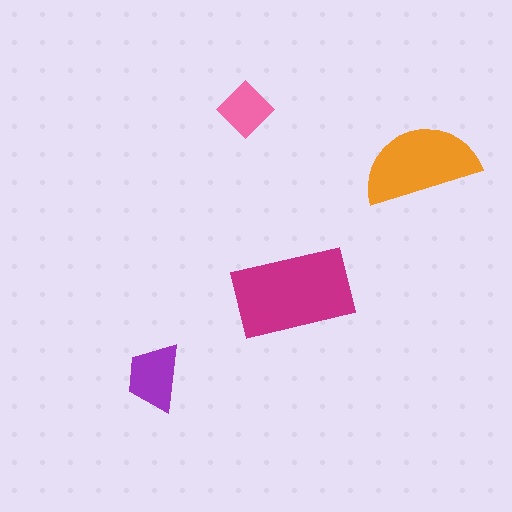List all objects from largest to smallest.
The magenta rectangle, the orange semicircle, the purple trapezoid, the pink diamond.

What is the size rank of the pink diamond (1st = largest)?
4th.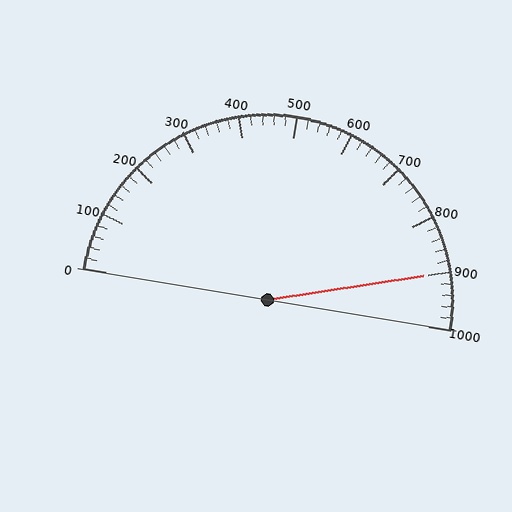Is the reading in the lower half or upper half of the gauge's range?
The reading is in the upper half of the range (0 to 1000).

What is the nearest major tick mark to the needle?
The nearest major tick mark is 900.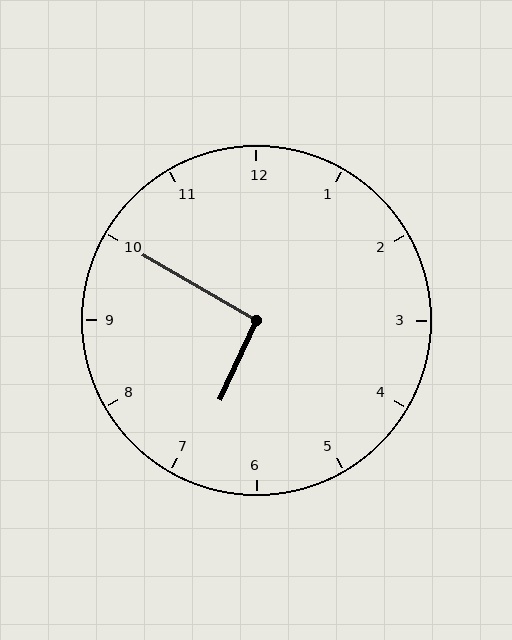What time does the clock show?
6:50.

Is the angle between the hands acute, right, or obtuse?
It is right.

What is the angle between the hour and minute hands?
Approximately 95 degrees.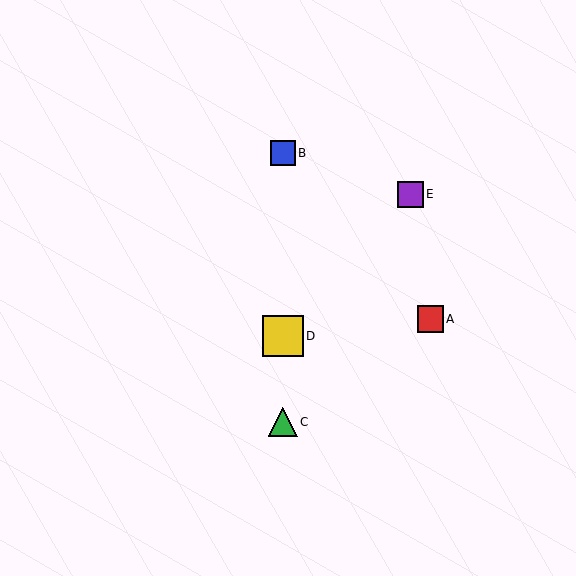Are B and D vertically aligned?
Yes, both are at x≈283.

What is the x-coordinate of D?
Object D is at x≈283.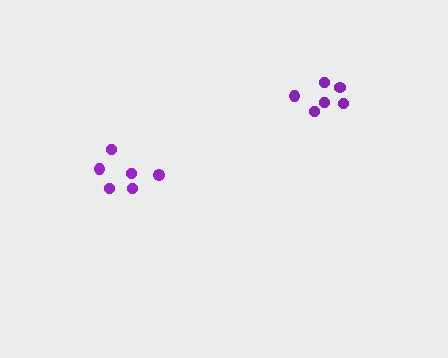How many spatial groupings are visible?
There are 2 spatial groupings.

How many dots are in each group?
Group 1: 6 dots, Group 2: 6 dots (12 total).